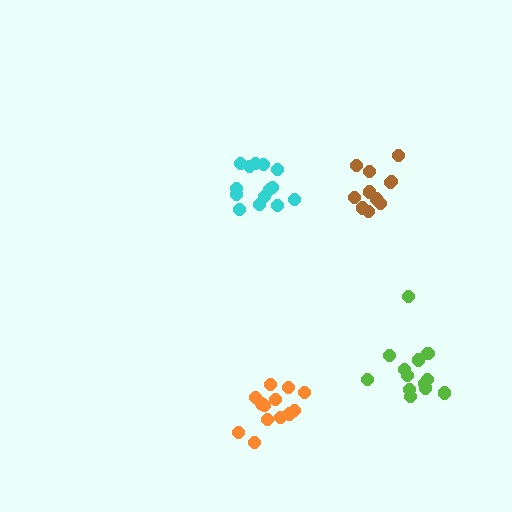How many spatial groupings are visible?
There are 4 spatial groupings.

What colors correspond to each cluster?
The clusters are colored: brown, lime, cyan, orange.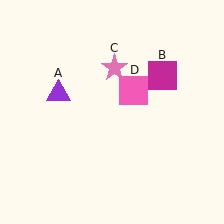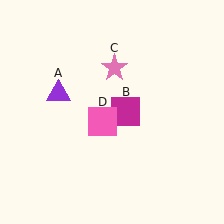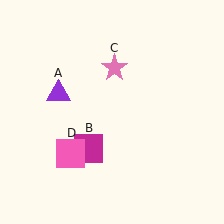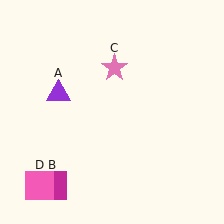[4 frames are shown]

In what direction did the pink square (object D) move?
The pink square (object D) moved down and to the left.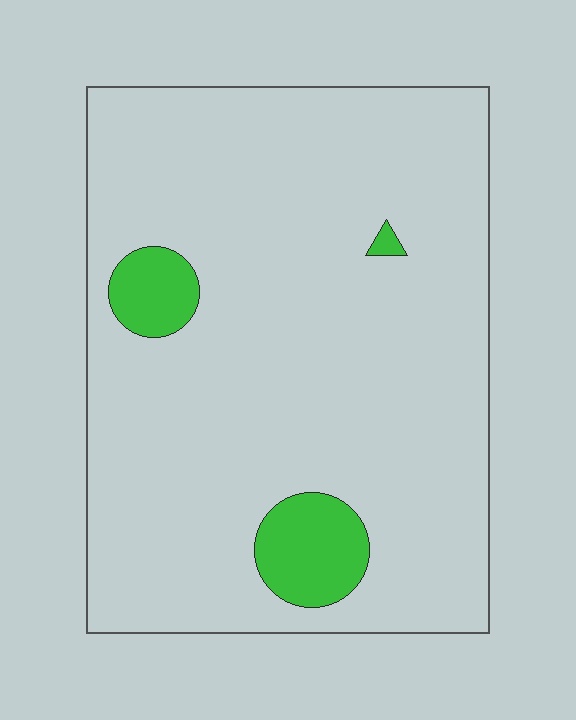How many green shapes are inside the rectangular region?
3.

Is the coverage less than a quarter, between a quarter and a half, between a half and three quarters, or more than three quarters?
Less than a quarter.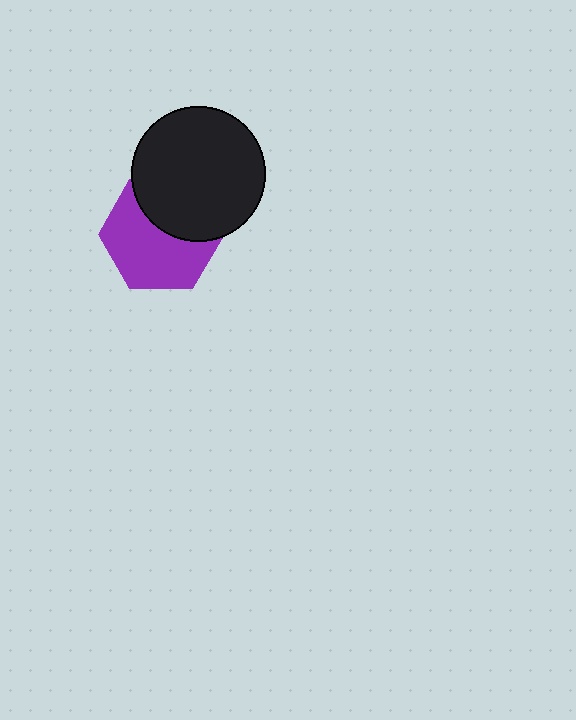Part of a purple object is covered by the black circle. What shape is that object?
It is a hexagon.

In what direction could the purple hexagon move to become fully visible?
The purple hexagon could move down. That would shift it out from behind the black circle entirely.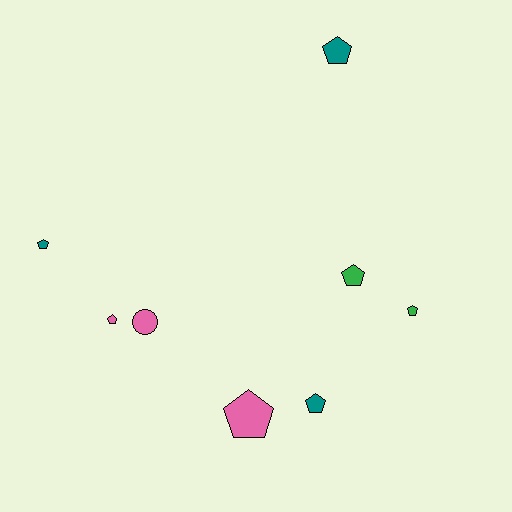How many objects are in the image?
There are 8 objects.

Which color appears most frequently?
Teal, with 3 objects.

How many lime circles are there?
There are no lime circles.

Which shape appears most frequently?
Pentagon, with 7 objects.